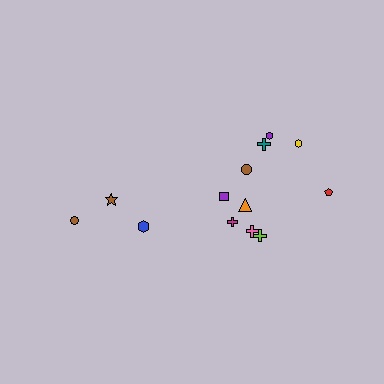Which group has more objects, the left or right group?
The right group.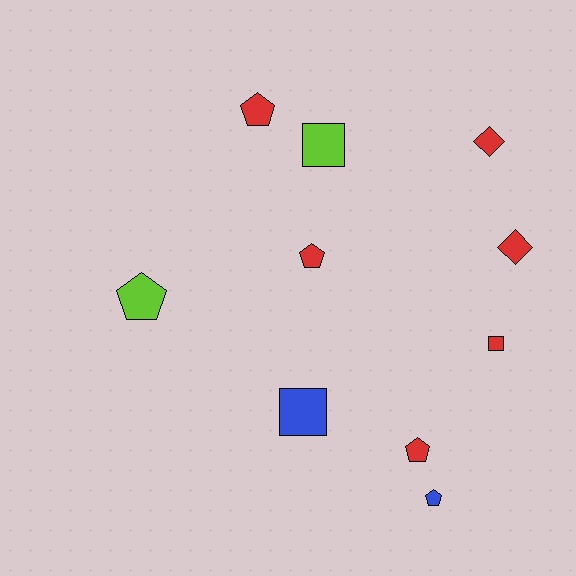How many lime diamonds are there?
There are no lime diamonds.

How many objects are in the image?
There are 10 objects.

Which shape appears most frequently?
Pentagon, with 5 objects.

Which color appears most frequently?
Red, with 6 objects.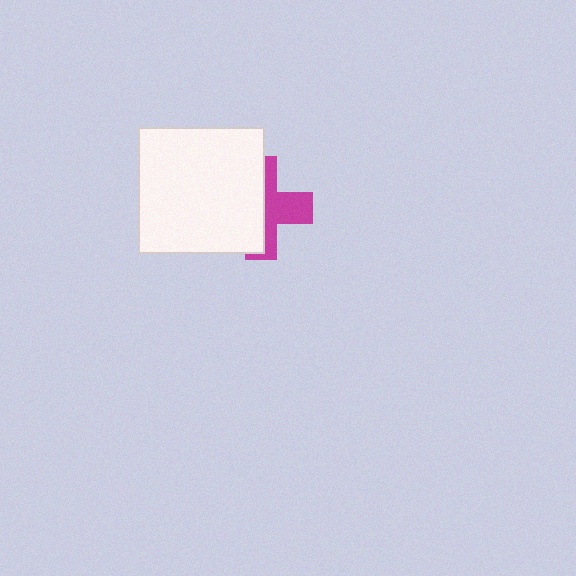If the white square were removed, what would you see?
You would see the complete magenta cross.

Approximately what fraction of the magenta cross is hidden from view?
Roughly 55% of the magenta cross is hidden behind the white square.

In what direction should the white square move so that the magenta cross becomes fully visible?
The white square should move left. That is the shortest direction to clear the overlap and leave the magenta cross fully visible.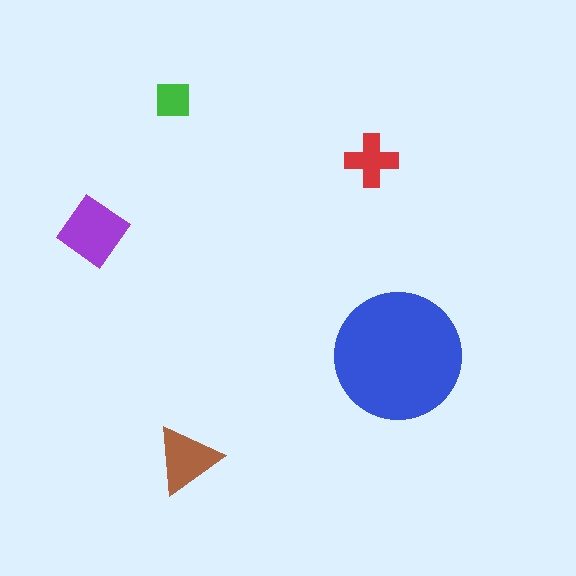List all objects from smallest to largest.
The green square, the red cross, the brown triangle, the purple diamond, the blue circle.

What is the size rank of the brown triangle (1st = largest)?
3rd.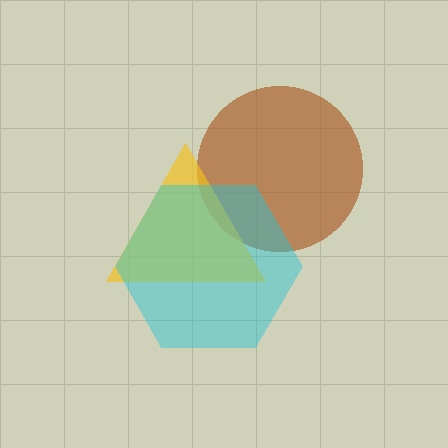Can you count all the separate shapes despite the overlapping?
Yes, there are 3 separate shapes.